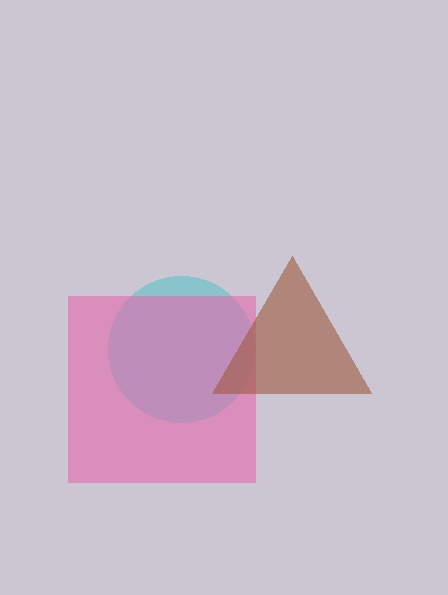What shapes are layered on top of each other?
The layered shapes are: a cyan circle, a pink square, a brown triangle.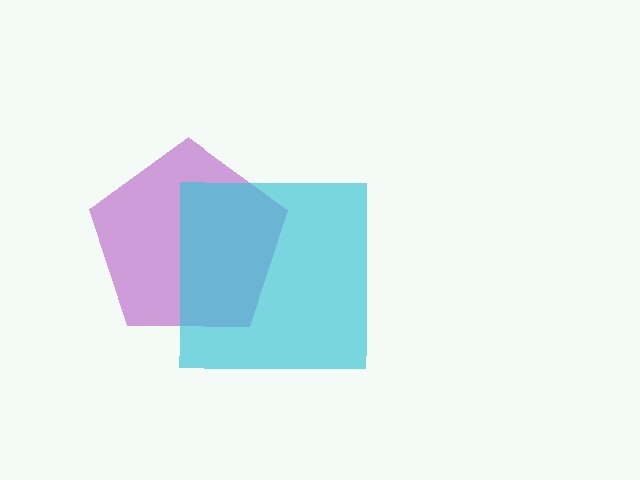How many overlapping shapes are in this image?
There are 2 overlapping shapes in the image.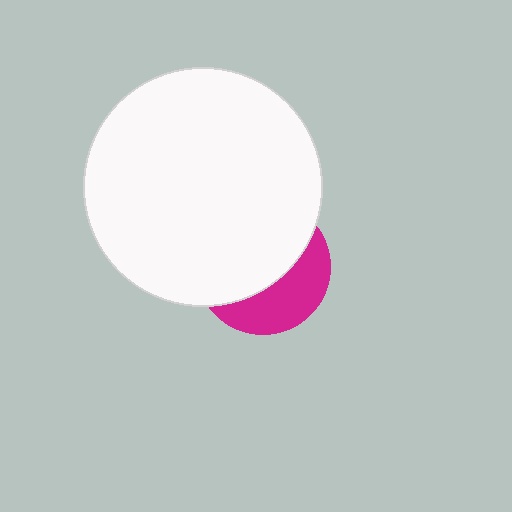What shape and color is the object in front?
The object in front is a white circle.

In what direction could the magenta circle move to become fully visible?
The magenta circle could move down. That would shift it out from behind the white circle entirely.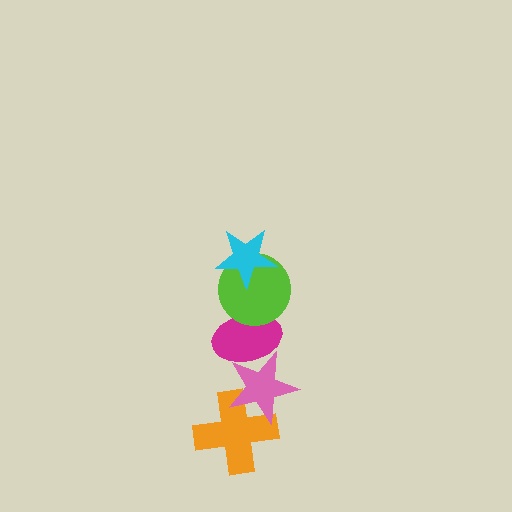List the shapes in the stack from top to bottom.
From top to bottom: the cyan star, the lime circle, the magenta ellipse, the pink star, the orange cross.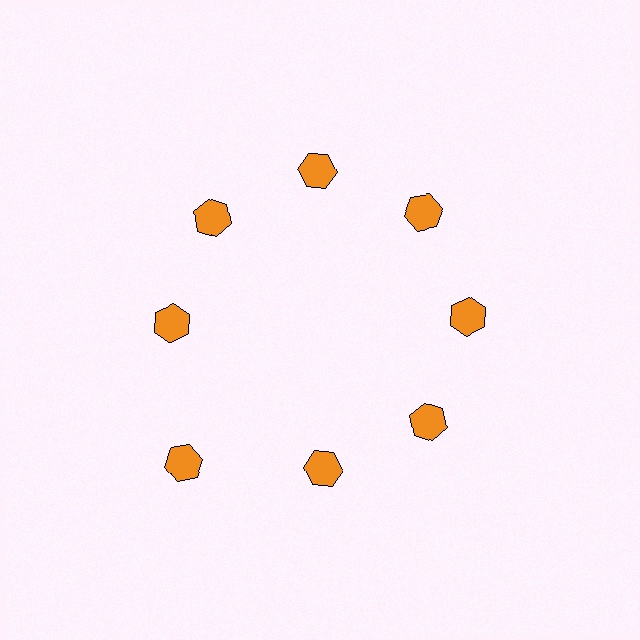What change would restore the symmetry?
The symmetry would be restored by moving it inward, back onto the ring so that all 8 hexagons sit at equal angles and equal distance from the center.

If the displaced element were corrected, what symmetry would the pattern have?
It would have 8-fold rotational symmetry — the pattern would map onto itself every 45 degrees.